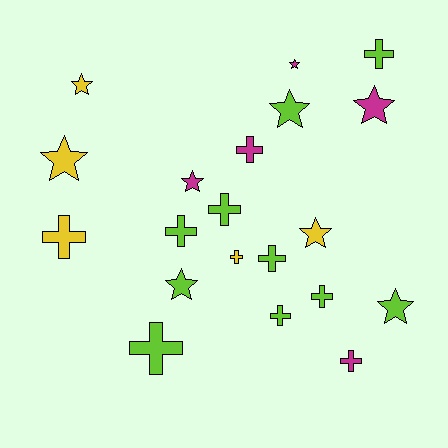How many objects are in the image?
There are 20 objects.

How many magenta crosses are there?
There are 2 magenta crosses.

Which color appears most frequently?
Lime, with 10 objects.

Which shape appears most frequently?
Cross, with 11 objects.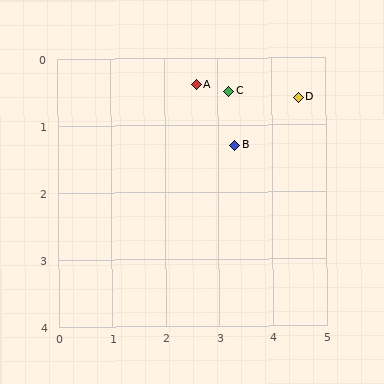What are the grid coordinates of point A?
Point A is at approximately (2.6, 0.4).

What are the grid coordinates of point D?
Point D is at approximately (4.5, 0.6).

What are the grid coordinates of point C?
Point C is at approximately (3.2, 0.5).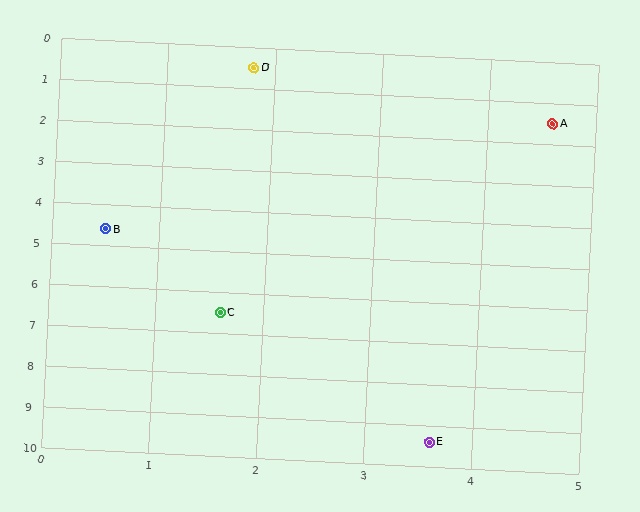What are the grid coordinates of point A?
Point A is at approximately (4.6, 1.5).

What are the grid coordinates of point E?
Point E is at approximately (3.6, 9.4).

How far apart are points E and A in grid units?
Points E and A are about 8.0 grid units apart.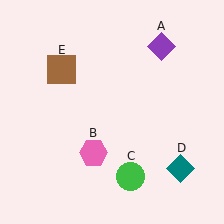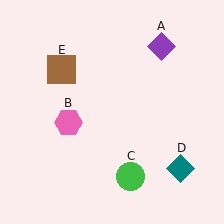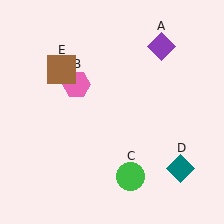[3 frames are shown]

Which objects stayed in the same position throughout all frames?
Purple diamond (object A) and green circle (object C) and teal diamond (object D) and brown square (object E) remained stationary.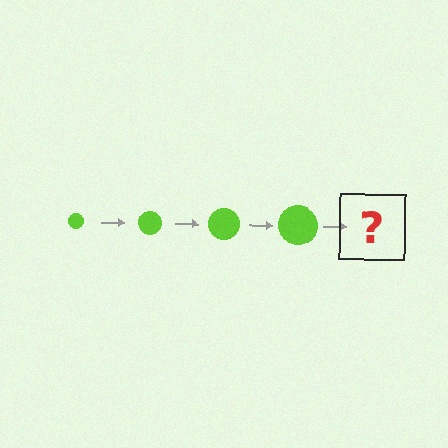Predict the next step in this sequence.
The next step is a lime circle, larger than the previous one.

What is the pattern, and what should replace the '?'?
The pattern is that the circle gets progressively larger each step. The '?' should be a lime circle, larger than the previous one.